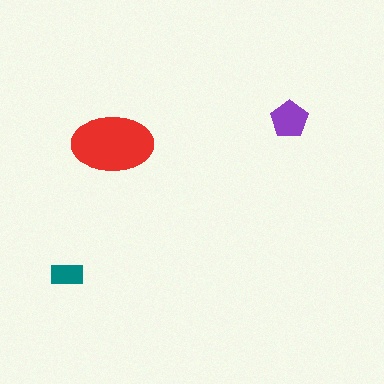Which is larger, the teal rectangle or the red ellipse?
The red ellipse.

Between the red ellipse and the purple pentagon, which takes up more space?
The red ellipse.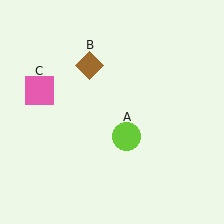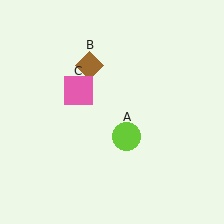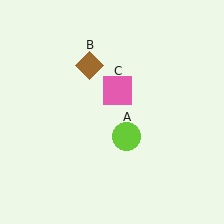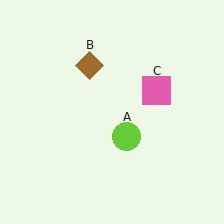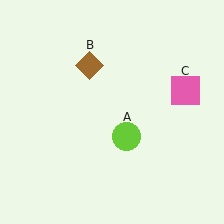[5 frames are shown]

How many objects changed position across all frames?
1 object changed position: pink square (object C).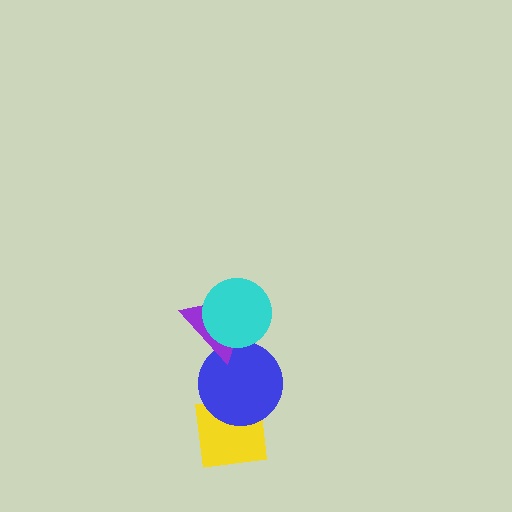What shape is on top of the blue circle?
The purple triangle is on top of the blue circle.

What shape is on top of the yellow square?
The blue circle is on top of the yellow square.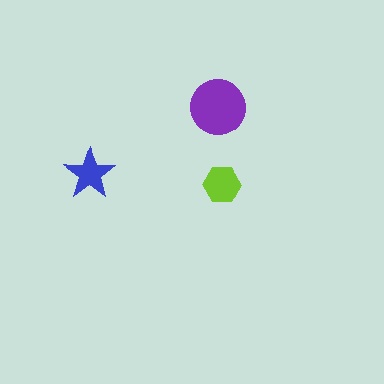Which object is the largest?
The purple circle.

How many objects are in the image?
There are 3 objects in the image.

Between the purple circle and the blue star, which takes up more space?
The purple circle.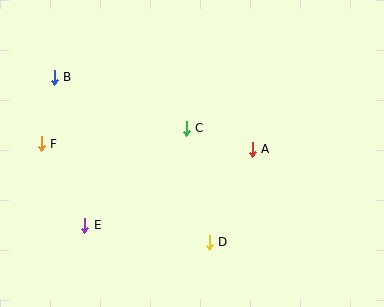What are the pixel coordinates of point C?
Point C is at (186, 128).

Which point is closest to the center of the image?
Point C at (186, 128) is closest to the center.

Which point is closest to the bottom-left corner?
Point E is closest to the bottom-left corner.